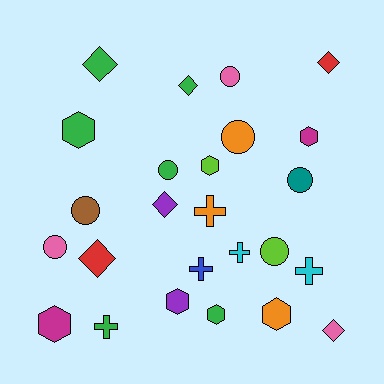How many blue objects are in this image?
There is 1 blue object.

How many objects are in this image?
There are 25 objects.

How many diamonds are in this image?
There are 6 diamonds.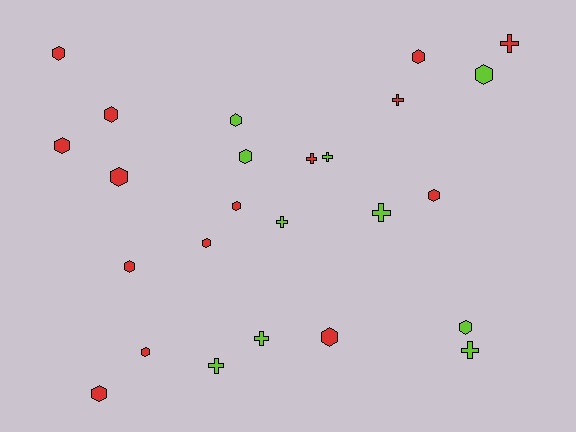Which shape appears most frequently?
Hexagon, with 16 objects.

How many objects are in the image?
There are 25 objects.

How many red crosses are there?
There are 3 red crosses.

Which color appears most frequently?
Red, with 15 objects.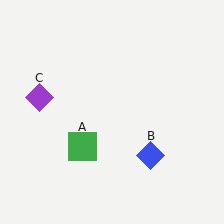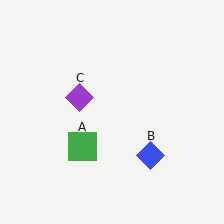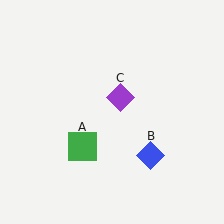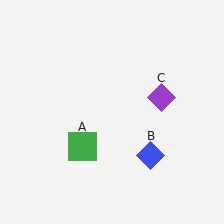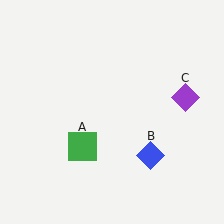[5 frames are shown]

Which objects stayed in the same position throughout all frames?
Green square (object A) and blue diamond (object B) remained stationary.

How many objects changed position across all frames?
1 object changed position: purple diamond (object C).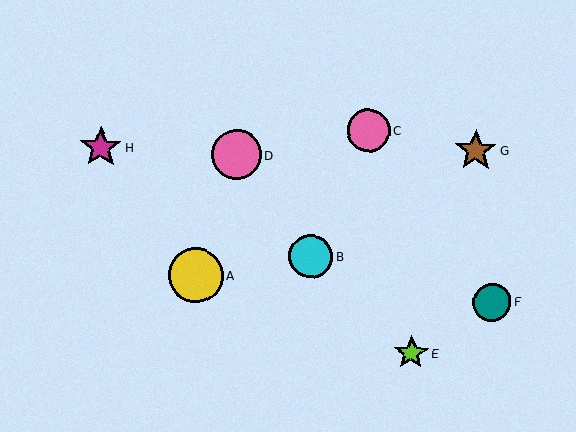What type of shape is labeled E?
Shape E is a lime star.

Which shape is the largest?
The yellow circle (labeled A) is the largest.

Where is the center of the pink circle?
The center of the pink circle is at (237, 155).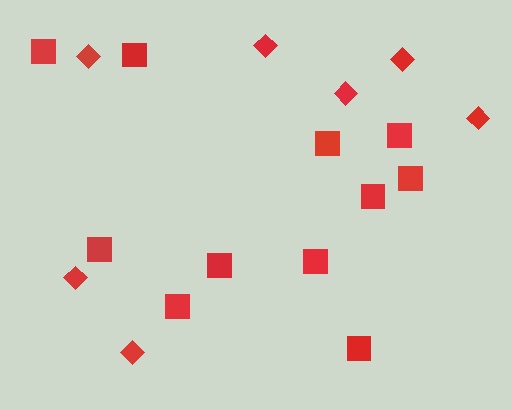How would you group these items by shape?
There are 2 groups: one group of diamonds (7) and one group of squares (11).